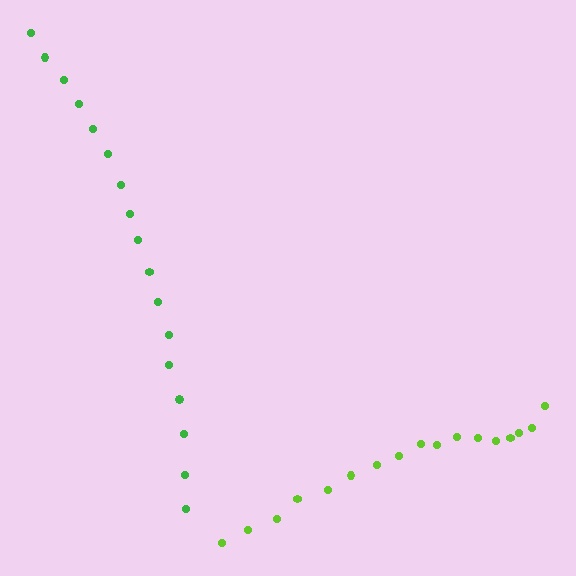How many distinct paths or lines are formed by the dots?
There are 2 distinct paths.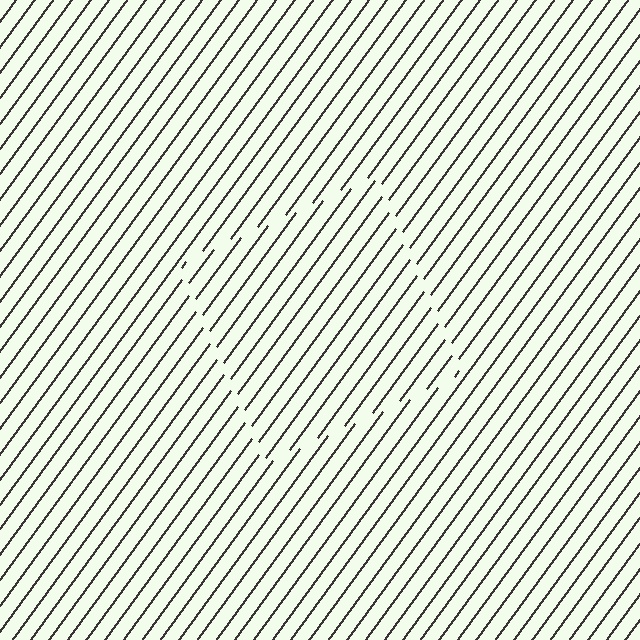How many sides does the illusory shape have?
4 sides — the line-ends trace a square.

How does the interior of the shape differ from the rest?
The interior of the shape contains the same grating, shifted by half a period — the contour is defined by the phase discontinuity where line-ends from the inner and outer gratings abut.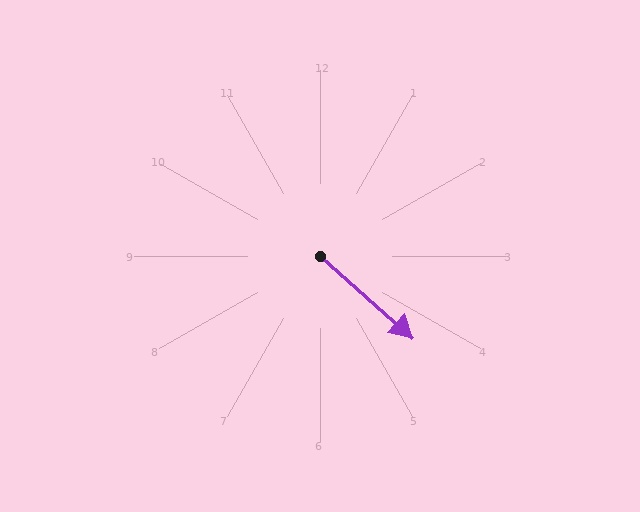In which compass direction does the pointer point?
Southeast.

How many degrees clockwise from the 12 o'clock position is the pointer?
Approximately 132 degrees.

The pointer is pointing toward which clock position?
Roughly 4 o'clock.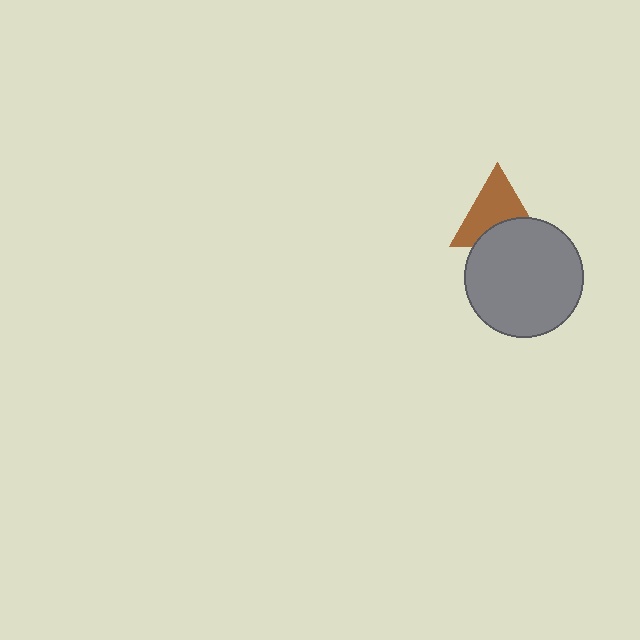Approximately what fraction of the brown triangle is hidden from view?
Roughly 37% of the brown triangle is hidden behind the gray circle.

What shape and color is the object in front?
The object in front is a gray circle.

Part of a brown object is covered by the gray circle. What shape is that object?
It is a triangle.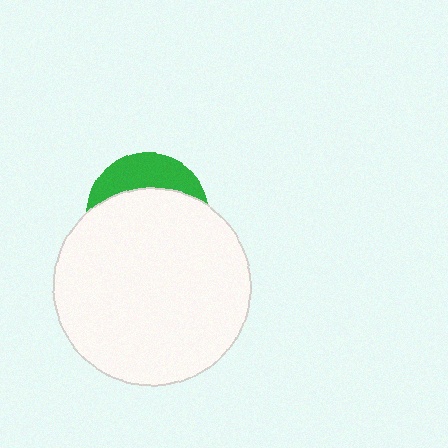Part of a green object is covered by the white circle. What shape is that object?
It is a circle.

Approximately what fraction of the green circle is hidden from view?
Roughly 70% of the green circle is hidden behind the white circle.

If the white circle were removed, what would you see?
You would see the complete green circle.